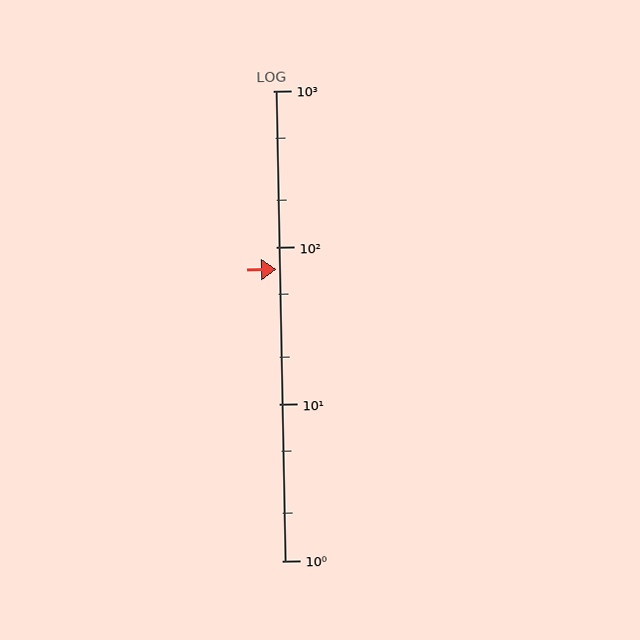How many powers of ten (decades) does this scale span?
The scale spans 3 decades, from 1 to 1000.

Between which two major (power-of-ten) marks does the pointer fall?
The pointer is between 10 and 100.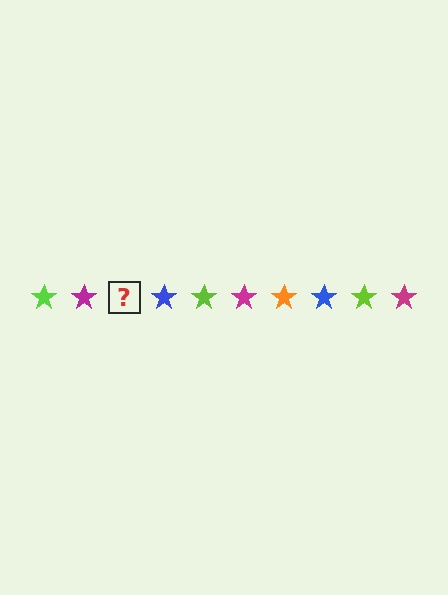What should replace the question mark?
The question mark should be replaced with an orange star.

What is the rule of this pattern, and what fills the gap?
The rule is that the pattern cycles through lime, magenta, orange, blue stars. The gap should be filled with an orange star.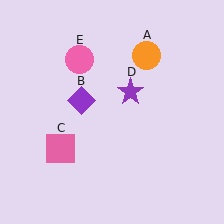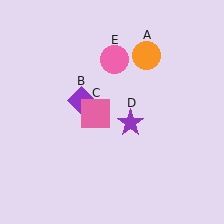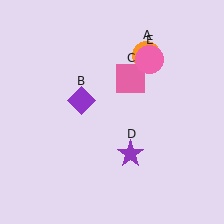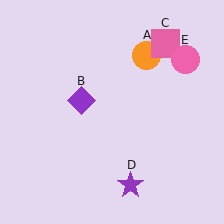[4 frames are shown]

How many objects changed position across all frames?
3 objects changed position: pink square (object C), purple star (object D), pink circle (object E).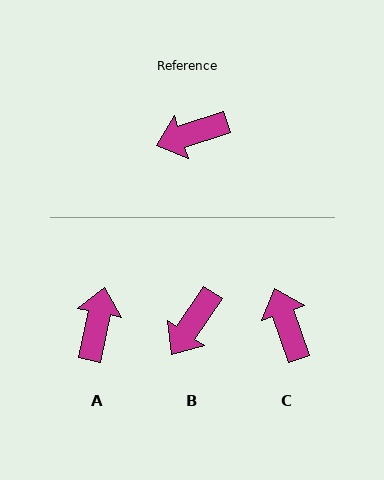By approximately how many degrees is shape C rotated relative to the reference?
Approximately 89 degrees clockwise.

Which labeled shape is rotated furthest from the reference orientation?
A, about 120 degrees away.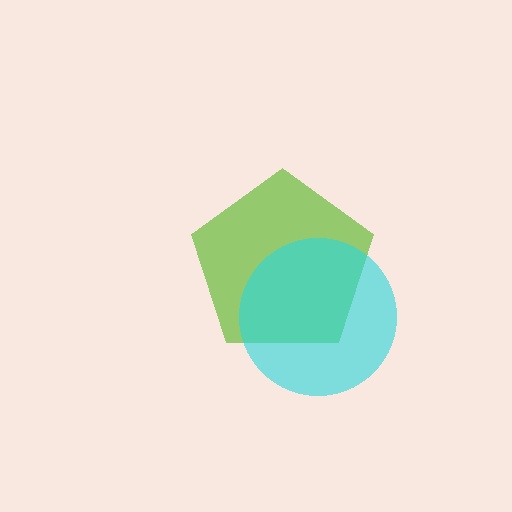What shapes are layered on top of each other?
The layered shapes are: a lime pentagon, a cyan circle.